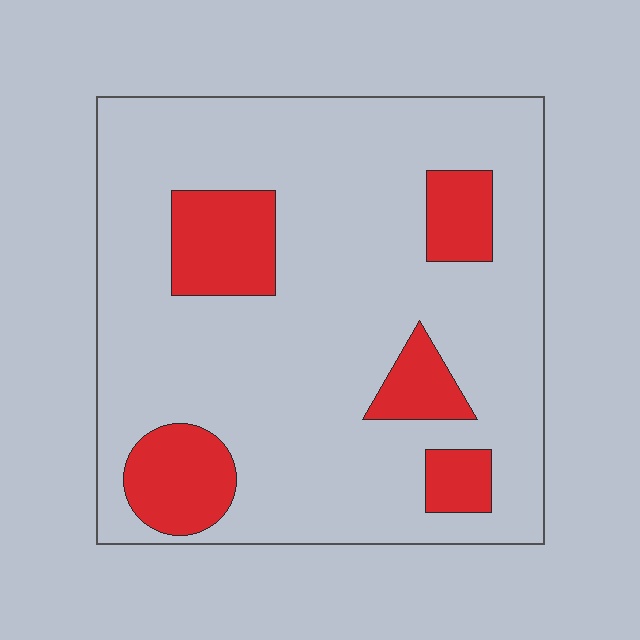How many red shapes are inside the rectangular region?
5.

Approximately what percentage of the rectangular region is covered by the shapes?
Approximately 20%.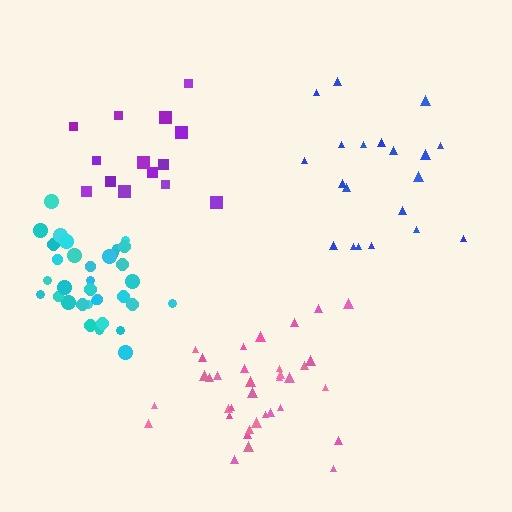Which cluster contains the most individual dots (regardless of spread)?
Pink (35).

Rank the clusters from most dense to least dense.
cyan, pink, blue, purple.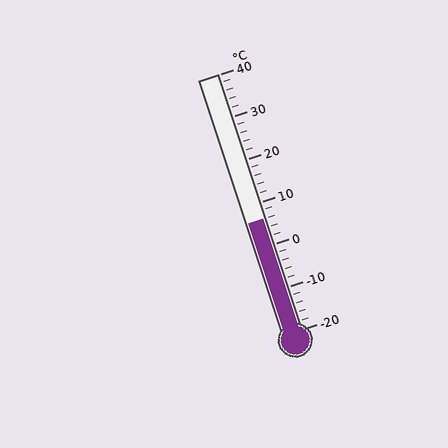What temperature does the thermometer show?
The thermometer shows approximately 6°C.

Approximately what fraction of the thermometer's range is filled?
The thermometer is filled to approximately 45% of its range.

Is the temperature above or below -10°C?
The temperature is above -10°C.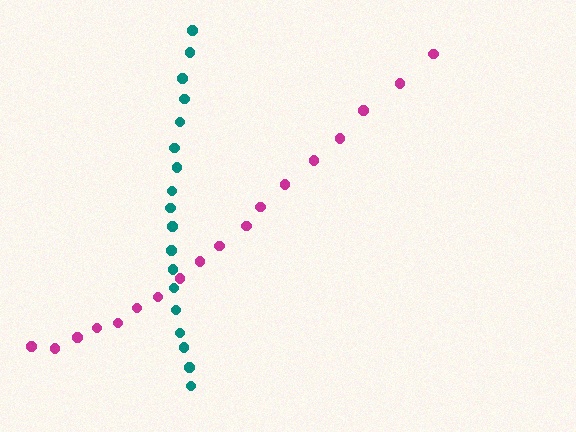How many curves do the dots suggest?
There are 2 distinct paths.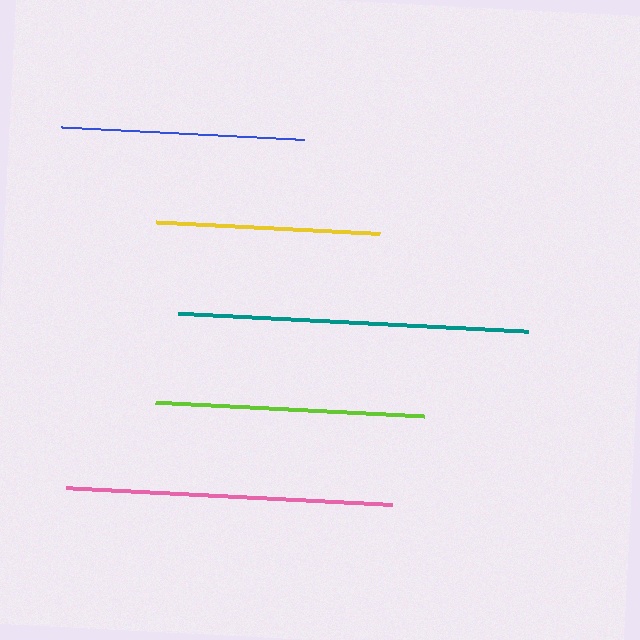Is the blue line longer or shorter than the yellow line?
The blue line is longer than the yellow line.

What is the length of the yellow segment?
The yellow segment is approximately 224 pixels long.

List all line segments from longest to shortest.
From longest to shortest: teal, pink, lime, blue, yellow.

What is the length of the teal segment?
The teal segment is approximately 350 pixels long.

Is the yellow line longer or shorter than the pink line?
The pink line is longer than the yellow line.